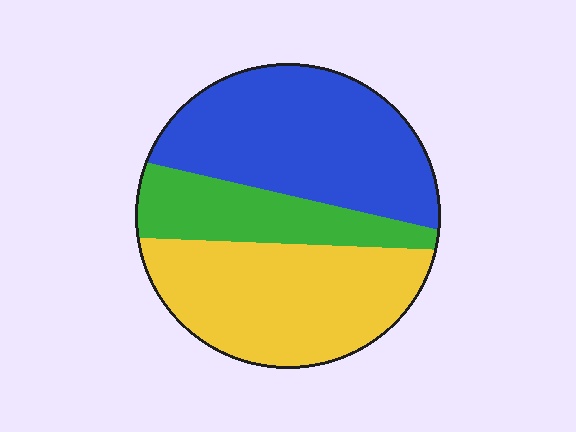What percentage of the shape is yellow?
Yellow covers about 40% of the shape.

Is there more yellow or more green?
Yellow.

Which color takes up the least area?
Green, at roughly 20%.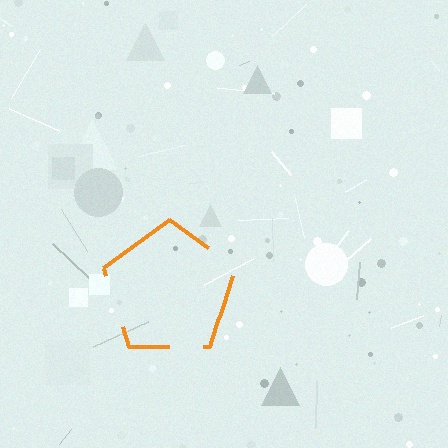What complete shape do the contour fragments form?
The contour fragments form a pentagon.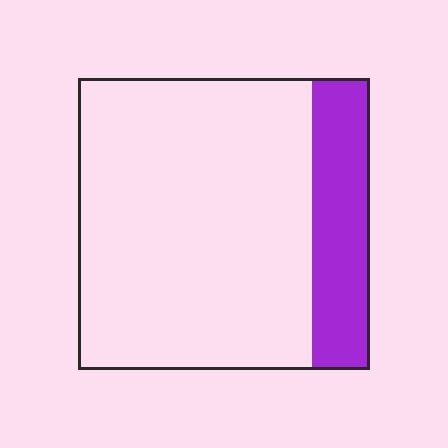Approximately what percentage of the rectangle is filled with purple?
Approximately 20%.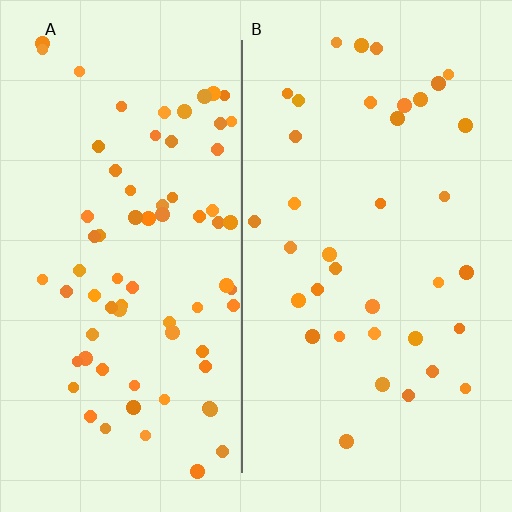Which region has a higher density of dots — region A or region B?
A (the left).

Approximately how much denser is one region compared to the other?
Approximately 2.0× — region A over region B.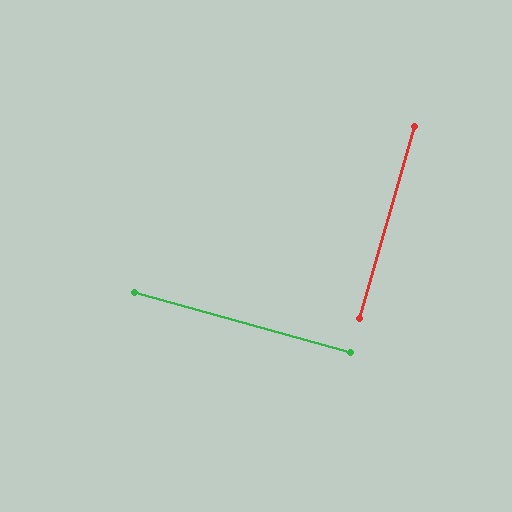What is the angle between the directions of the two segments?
Approximately 89 degrees.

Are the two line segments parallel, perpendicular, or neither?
Perpendicular — they meet at approximately 89°.